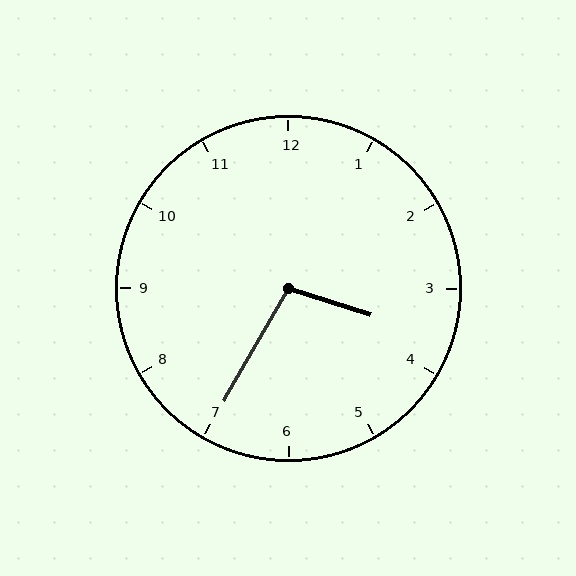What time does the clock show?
3:35.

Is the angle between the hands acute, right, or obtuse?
It is obtuse.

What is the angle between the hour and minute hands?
Approximately 102 degrees.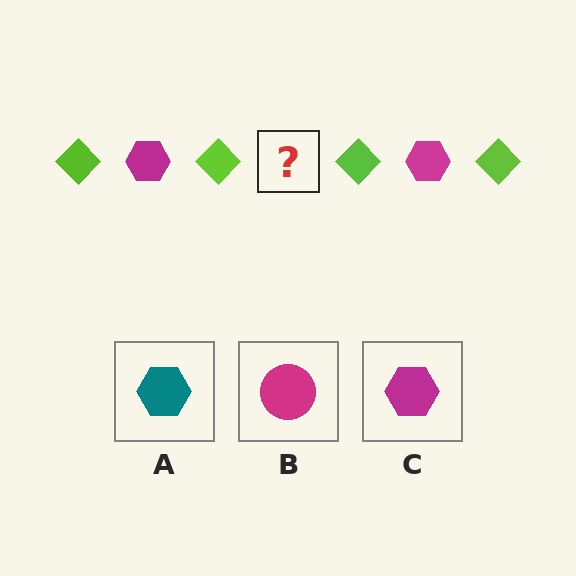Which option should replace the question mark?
Option C.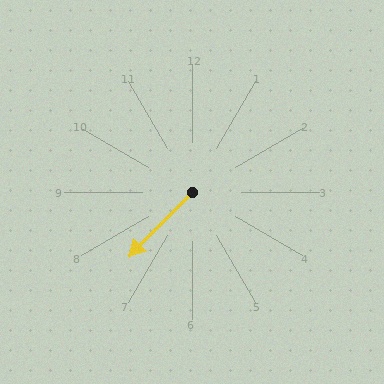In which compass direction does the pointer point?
Southwest.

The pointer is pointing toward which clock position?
Roughly 7 o'clock.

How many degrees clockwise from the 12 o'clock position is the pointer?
Approximately 225 degrees.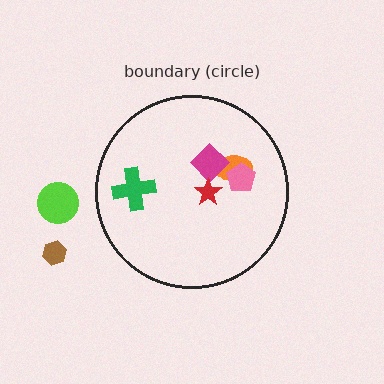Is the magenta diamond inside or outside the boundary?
Inside.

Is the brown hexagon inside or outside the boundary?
Outside.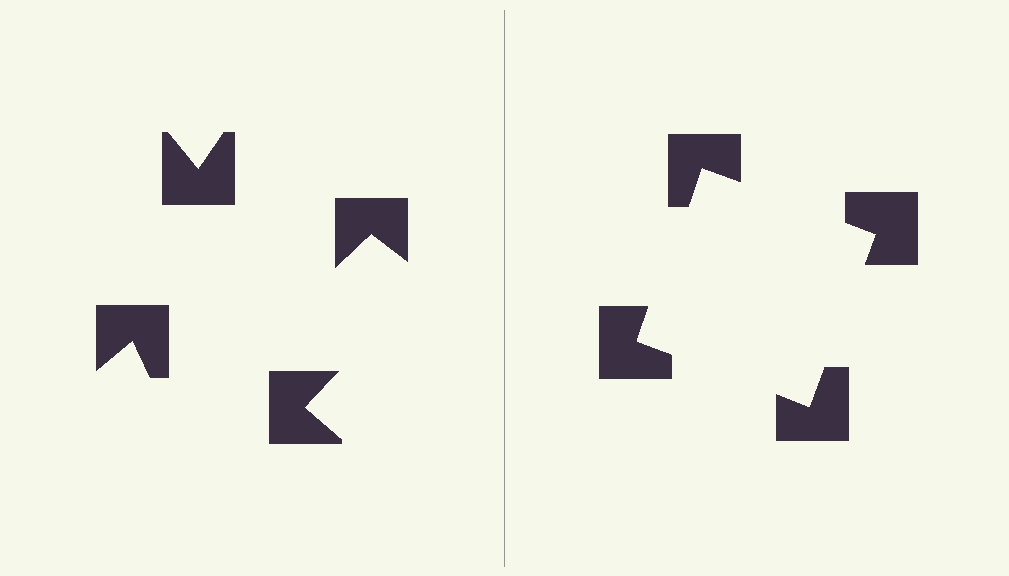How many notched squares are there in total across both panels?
8 — 4 on each side.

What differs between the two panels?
The notched squares are positioned identically on both sides; only the wedge orientations differ. On the right they align to a square; on the left they are misaligned.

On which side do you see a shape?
An illusory square appears on the right side. On the left side the wedge cuts are rotated, so no coherent shape forms.